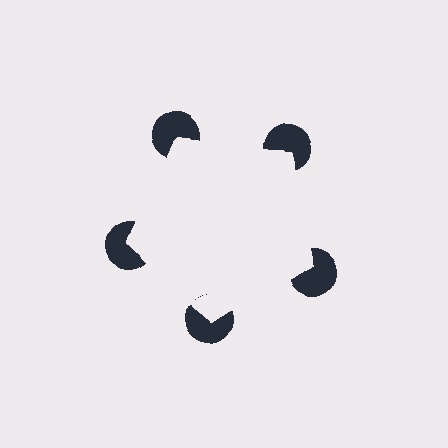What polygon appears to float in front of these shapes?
An illusory pentagon — its edges are inferred from the aligned wedge cuts in the pac-man discs, not physically drawn.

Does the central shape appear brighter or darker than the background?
It typically appears slightly brighter than the background, even though no actual brightness change is drawn.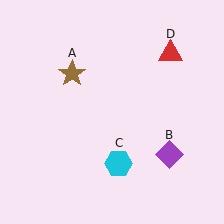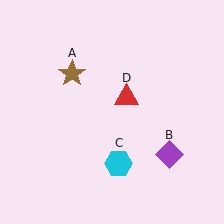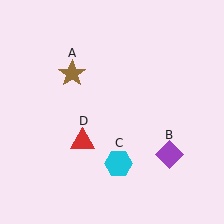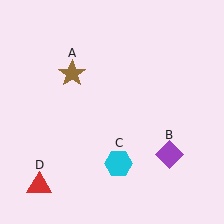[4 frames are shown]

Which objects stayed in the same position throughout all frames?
Brown star (object A) and purple diamond (object B) and cyan hexagon (object C) remained stationary.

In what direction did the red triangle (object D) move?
The red triangle (object D) moved down and to the left.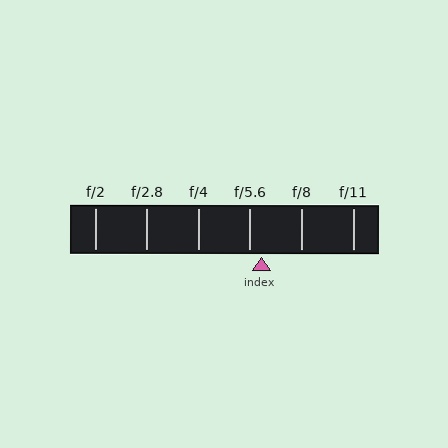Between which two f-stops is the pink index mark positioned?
The index mark is between f/5.6 and f/8.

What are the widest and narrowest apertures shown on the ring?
The widest aperture shown is f/2 and the narrowest is f/11.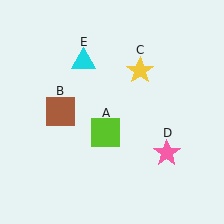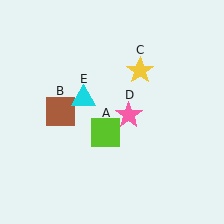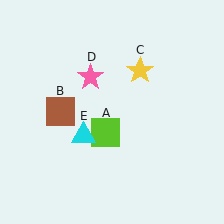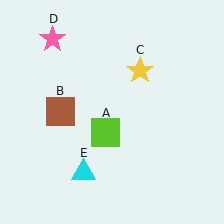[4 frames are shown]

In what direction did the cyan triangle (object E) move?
The cyan triangle (object E) moved down.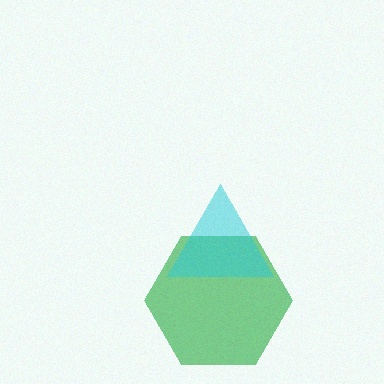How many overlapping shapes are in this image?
There are 2 overlapping shapes in the image.